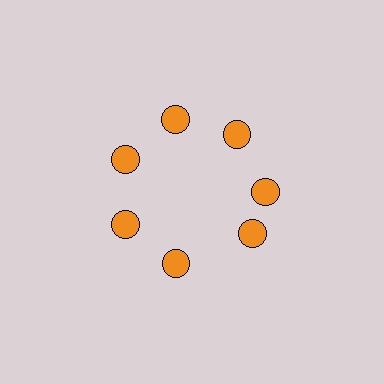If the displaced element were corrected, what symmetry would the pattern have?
It would have 7-fold rotational symmetry — the pattern would map onto itself every 51 degrees.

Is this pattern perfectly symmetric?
No. The 7 orange circles are arranged in a ring, but one element near the 5 o'clock position is rotated out of alignment along the ring, breaking the 7-fold rotational symmetry.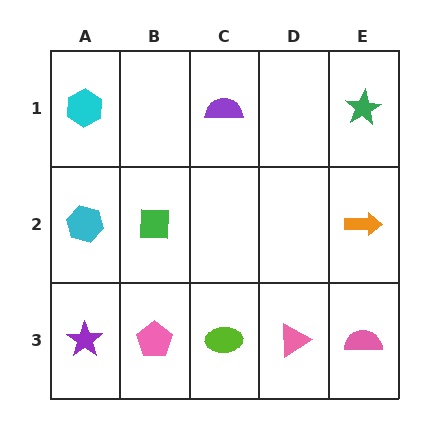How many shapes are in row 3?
5 shapes.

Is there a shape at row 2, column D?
No, that cell is empty.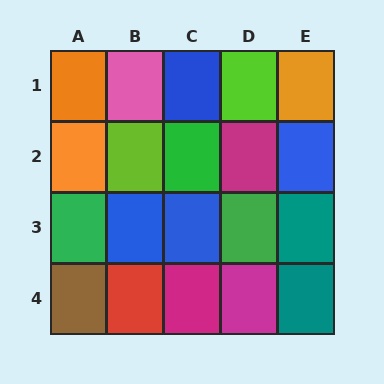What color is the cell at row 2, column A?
Orange.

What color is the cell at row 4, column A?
Brown.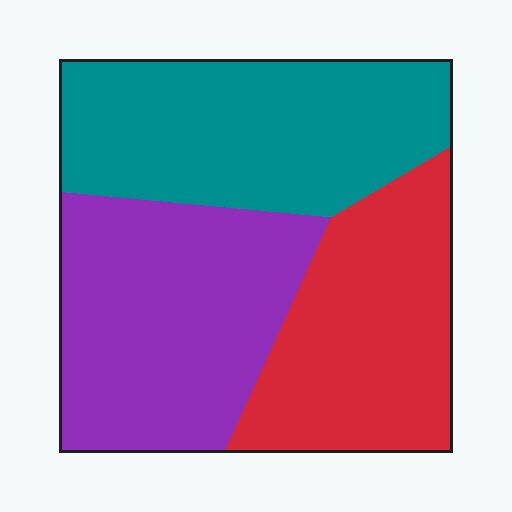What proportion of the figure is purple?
Purple takes up about three eighths (3/8) of the figure.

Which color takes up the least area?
Red, at roughly 30%.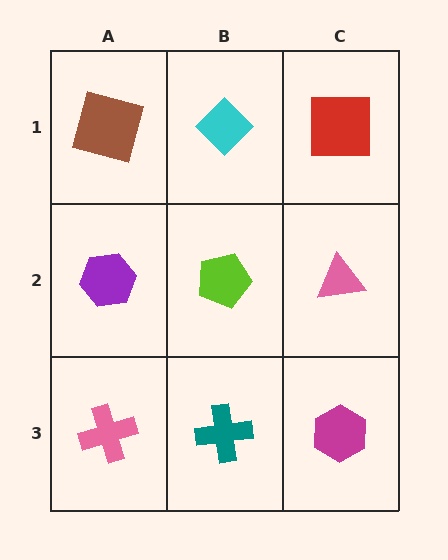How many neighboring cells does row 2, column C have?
3.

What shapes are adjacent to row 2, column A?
A brown square (row 1, column A), a pink cross (row 3, column A), a lime pentagon (row 2, column B).